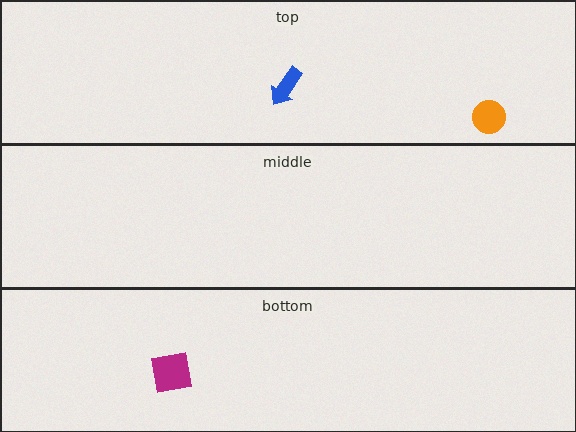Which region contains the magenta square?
The bottom region.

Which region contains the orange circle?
The top region.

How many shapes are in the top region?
2.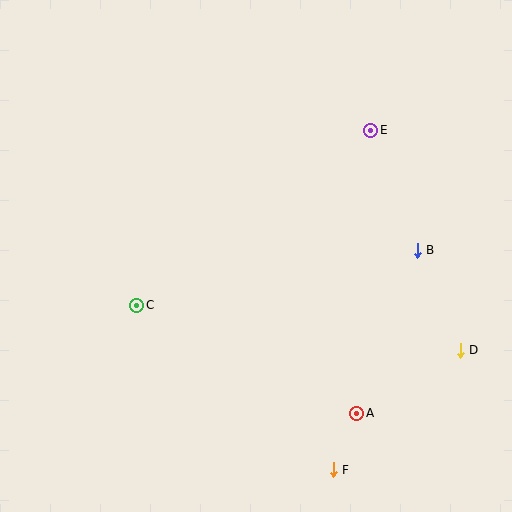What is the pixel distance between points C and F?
The distance between C and F is 257 pixels.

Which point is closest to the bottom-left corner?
Point C is closest to the bottom-left corner.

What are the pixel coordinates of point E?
Point E is at (371, 130).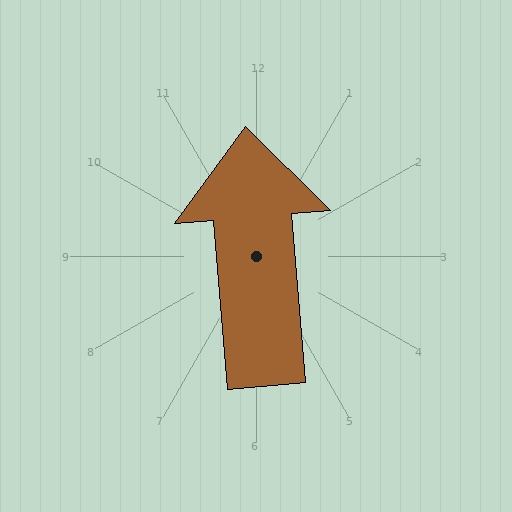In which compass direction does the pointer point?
North.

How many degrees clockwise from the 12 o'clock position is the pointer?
Approximately 355 degrees.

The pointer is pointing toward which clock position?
Roughly 12 o'clock.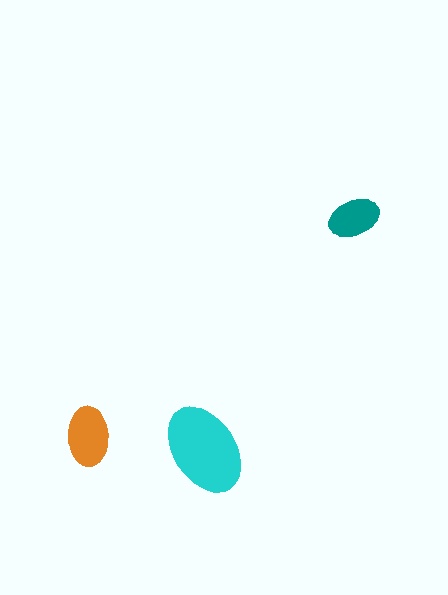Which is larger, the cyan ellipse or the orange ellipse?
The cyan one.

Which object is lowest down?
The cyan ellipse is bottommost.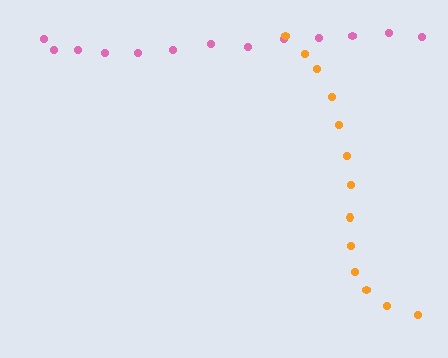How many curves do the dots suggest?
There are 2 distinct paths.